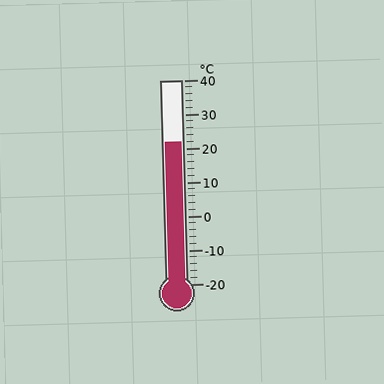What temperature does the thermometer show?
The thermometer shows approximately 22°C.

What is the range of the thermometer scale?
The thermometer scale ranges from -20°C to 40°C.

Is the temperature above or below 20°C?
The temperature is above 20°C.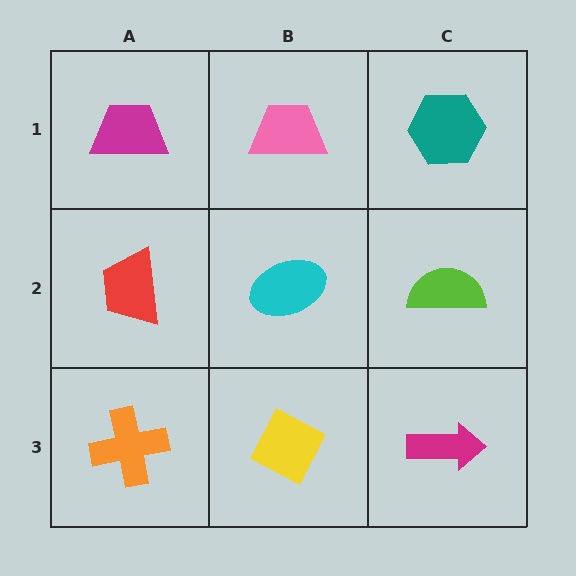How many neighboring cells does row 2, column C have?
3.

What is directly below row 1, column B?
A cyan ellipse.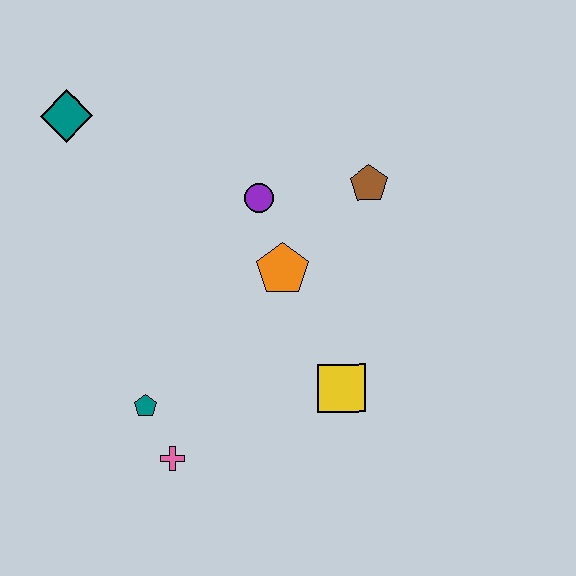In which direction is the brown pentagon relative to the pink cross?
The brown pentagon is above the pink cross.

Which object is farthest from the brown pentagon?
The pink cross is farthest from the brown pentagon.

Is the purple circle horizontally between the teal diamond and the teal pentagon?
No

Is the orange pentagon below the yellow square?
No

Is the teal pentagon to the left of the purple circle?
Yes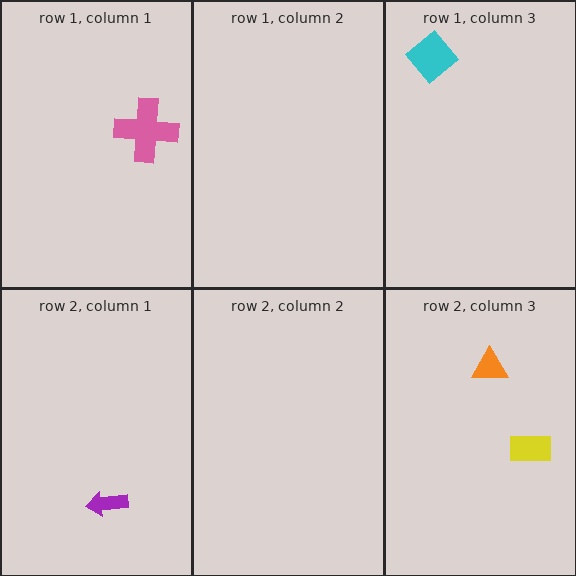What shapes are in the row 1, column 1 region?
The pink cross.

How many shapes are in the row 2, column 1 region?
1.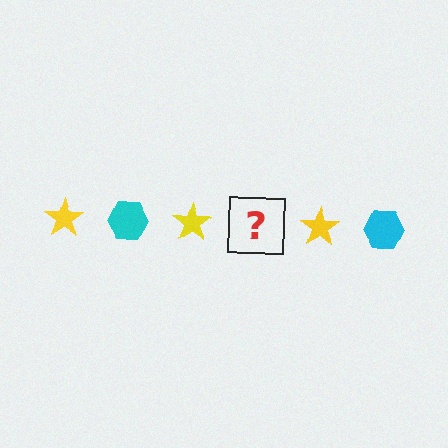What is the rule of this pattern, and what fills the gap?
The rule is that the pattern alternates between yellow star and cyan hexagon. The gap should be filled with a cyan hexagon.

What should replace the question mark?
The question mark should be replaced with a cyan hexagon.